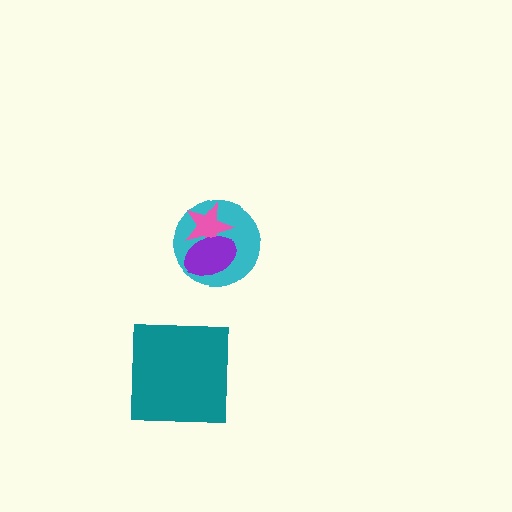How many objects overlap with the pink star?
2 objects overlap with the pink star.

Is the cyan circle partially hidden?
Yes, it is partially covered by another shape.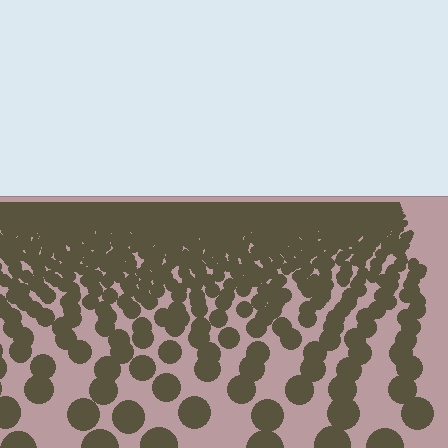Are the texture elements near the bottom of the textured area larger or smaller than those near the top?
Larger. Near the bottom, elements are closer to the viewer and appear at a bigger on-screen size.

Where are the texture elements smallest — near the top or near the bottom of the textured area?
Near the top.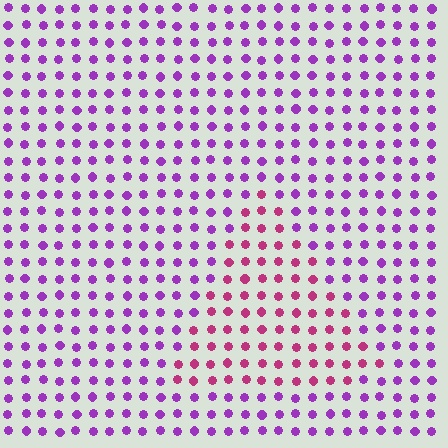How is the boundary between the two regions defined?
The boundary is defined purely by a slight shift in hue (about 43 degrees). Spacing, size, and orientation are identical on both sides.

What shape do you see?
I see a triangle.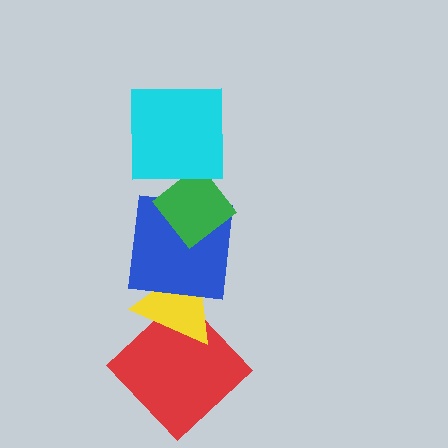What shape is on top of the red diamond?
The yellow triangle is on top of the red diamond.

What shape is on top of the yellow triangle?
The blue square is on top of the yellow triangle.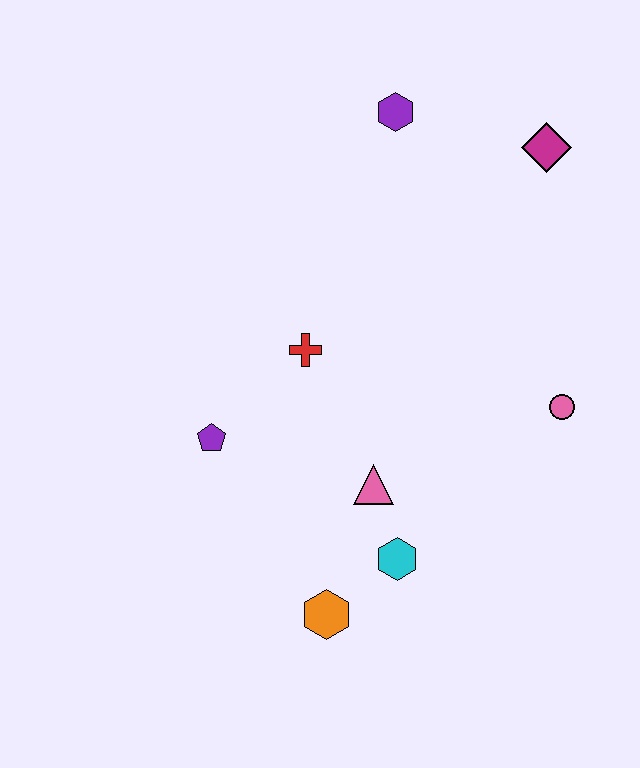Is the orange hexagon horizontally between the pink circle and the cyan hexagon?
No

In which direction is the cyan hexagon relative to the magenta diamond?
The cyan hexagon is below the magenta diamond.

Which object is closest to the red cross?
The purple pentagon is closest to the red cross.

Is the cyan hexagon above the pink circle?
No